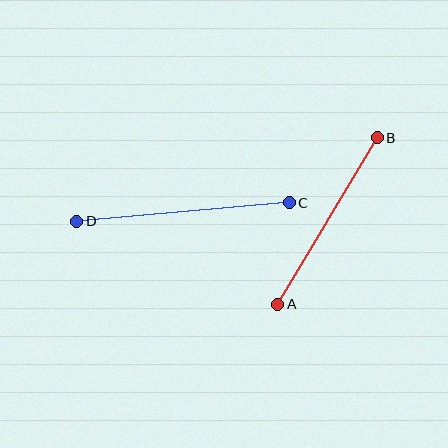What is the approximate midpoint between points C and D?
The midpoint is at approximately (183, 212) pixels.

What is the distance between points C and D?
The distance is approximately 213 pixels.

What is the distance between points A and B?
The distance is approximately 194 pixels.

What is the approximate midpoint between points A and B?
The midpoint is at approximately (328, 221) pixels.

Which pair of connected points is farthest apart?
Points C and D are farthest apart.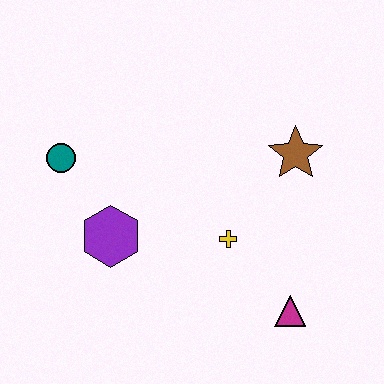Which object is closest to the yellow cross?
The magenta triangle is closest to the yellow cross.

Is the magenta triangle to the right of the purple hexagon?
Yes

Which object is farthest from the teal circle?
The magenta triangle is farthest from the teal circle.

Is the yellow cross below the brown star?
Yes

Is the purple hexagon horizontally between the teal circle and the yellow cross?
Yes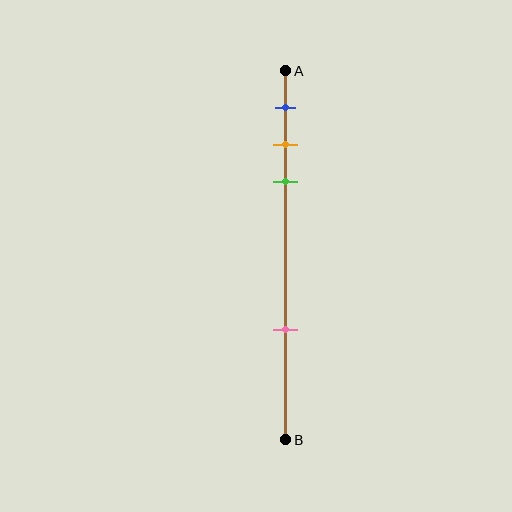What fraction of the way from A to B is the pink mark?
The pink mark is approximately 70% (0.7) of the way from A to B.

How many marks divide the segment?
There are 4 marks dividing the segment.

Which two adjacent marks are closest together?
The orange and green marks are the closest adjacent pair.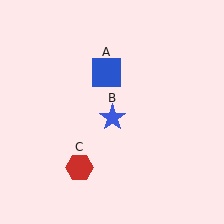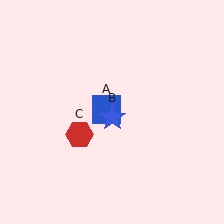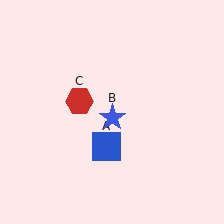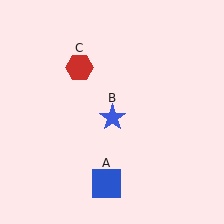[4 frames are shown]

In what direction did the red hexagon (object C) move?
The red hexagon (object C) moved up.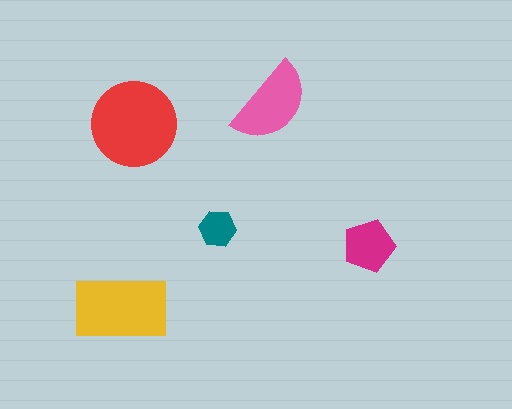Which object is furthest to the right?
The magenta pentagon is rightmost.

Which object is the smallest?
The teal hexagon.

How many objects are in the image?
There are 5 objects in the image.